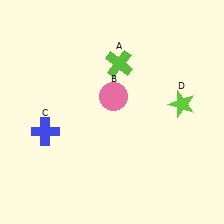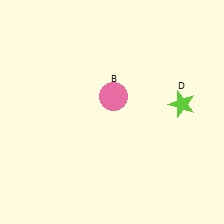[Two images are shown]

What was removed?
The lime cross (A), the blue cross (C) were removed in Image 2.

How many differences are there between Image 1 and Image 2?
There are 2 differences between the two images.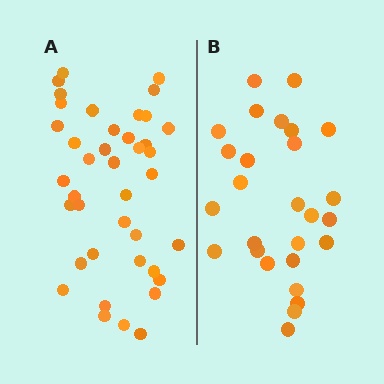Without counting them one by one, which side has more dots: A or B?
Region A (the left region) has more dots.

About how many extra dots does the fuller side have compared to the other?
Region A has approximately 15 more dots than region B.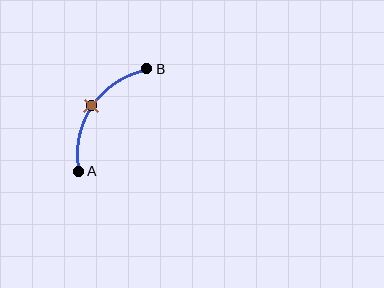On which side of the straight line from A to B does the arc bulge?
The arc bulges above and to the left of the straight line connecting A and B.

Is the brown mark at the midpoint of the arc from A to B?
Yes. The brown mark lies on the arc at equal arc-length from both A and B — it is the arc midpoint.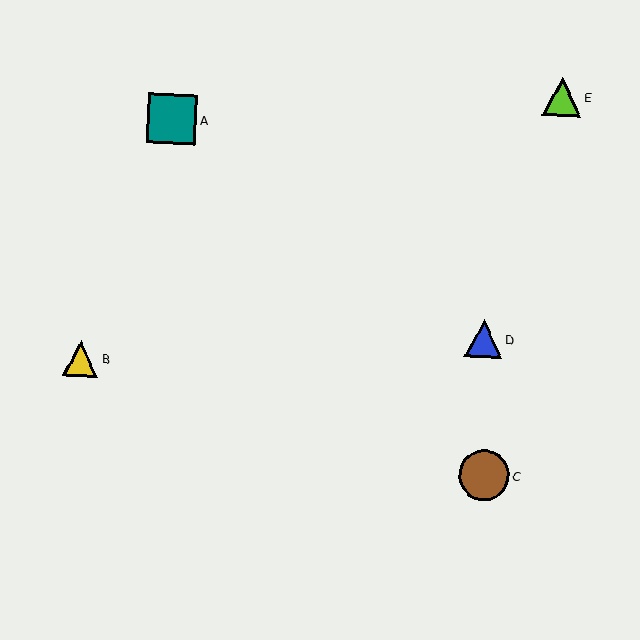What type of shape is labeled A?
Shape A is a teal square.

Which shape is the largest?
The brown circle (labeled C) is the largest.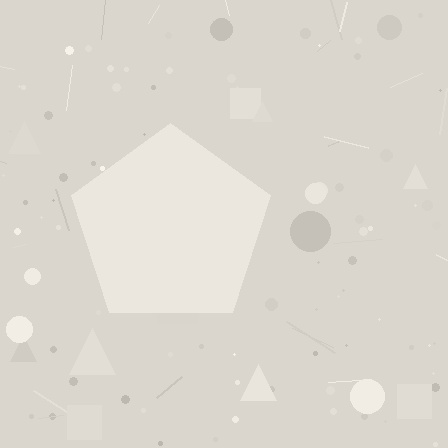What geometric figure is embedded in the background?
A pentagon is embedded in the background.